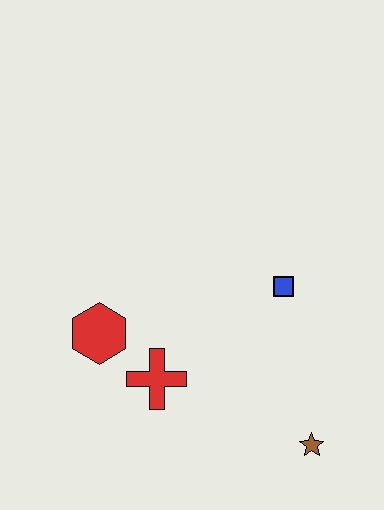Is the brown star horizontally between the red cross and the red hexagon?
No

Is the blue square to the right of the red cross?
Yes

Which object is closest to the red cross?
The red hexagon is closest to the red cross.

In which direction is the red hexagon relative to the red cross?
The red hexagon is to the left of the red cross.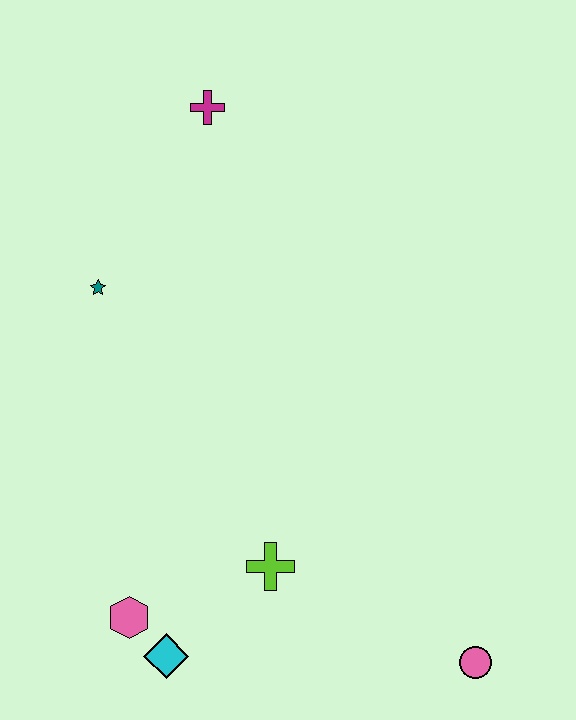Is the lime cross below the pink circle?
No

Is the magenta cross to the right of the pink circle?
No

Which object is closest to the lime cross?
The cyan diamond is closest to the lime cross.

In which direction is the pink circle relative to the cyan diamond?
The pink circle is to the right of the cyan diamond.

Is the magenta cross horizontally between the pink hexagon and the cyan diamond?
No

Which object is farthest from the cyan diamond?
The magenta cross is farthest from the cyan diamond.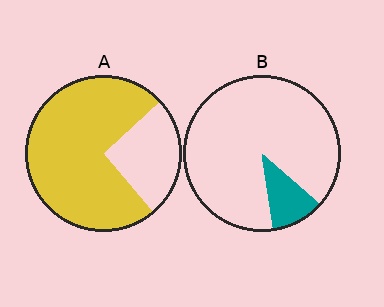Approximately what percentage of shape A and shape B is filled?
A is approximately 75% and B is approximately 10%.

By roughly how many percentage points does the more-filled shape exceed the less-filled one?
By roughly 65 percentage points (A over B).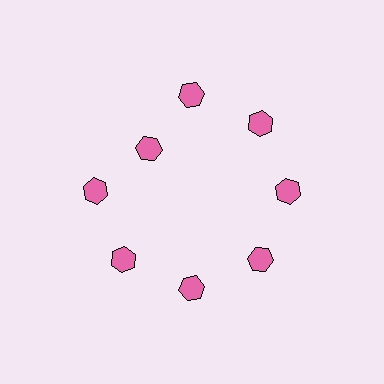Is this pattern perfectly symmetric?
No. The 8 pink hexagons are arranged in a ring, but one element near the 10 o'clock position is pulled inward toward the center, breaking the 8-fold rotational symmetry.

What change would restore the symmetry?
The symmetry would be restored by moving it outward, back onto the ring so that all 8 hexagons sit at equal angles and equal distance from the center.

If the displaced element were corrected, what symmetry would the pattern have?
It would have 8-fold rotational symmetry — the pattern would map onto itself every 45 degrees.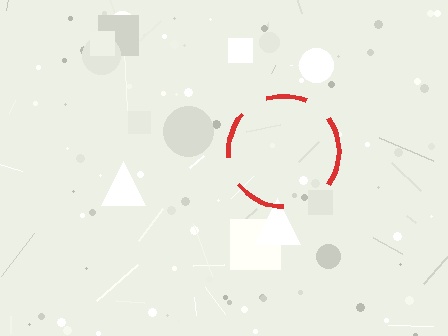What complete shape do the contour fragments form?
The contour fragments form a circle.